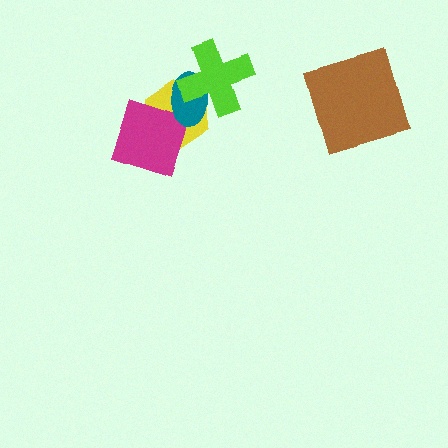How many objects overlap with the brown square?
0 objects overlap with the brown square.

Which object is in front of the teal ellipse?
The lime cross is in front of the teal ellipse.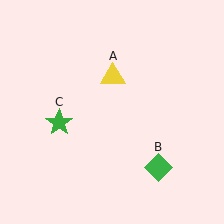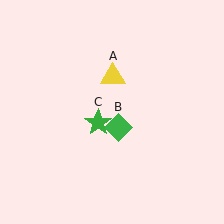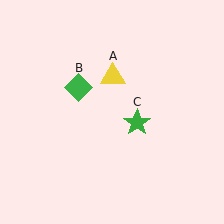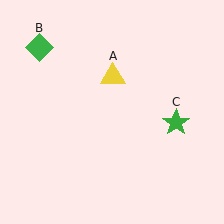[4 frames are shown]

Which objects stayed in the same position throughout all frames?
Yellow triangle (object A) remained stationary.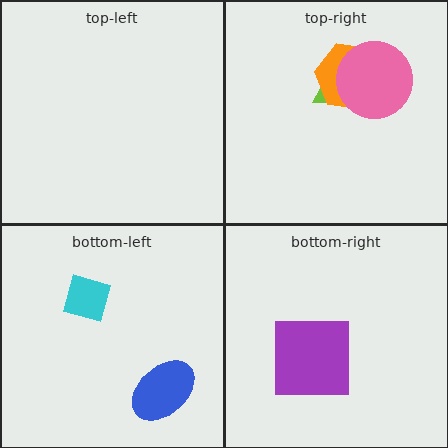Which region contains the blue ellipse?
The bottom-left region.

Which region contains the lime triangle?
The top-right region.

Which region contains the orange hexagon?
The top-right region.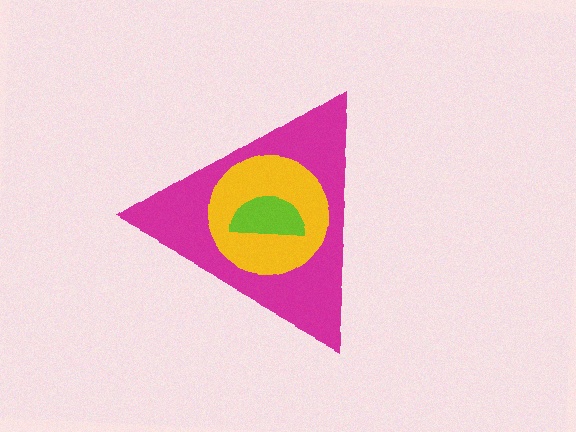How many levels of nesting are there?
3.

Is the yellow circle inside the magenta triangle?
Yes.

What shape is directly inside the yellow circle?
The lime semicircle.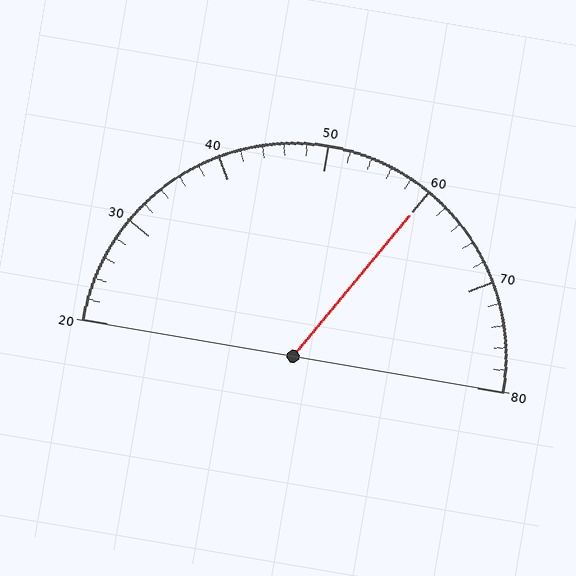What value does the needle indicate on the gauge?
The needle indicates approximately 60.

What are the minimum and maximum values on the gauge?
The gauge ranges from 20 to 80.